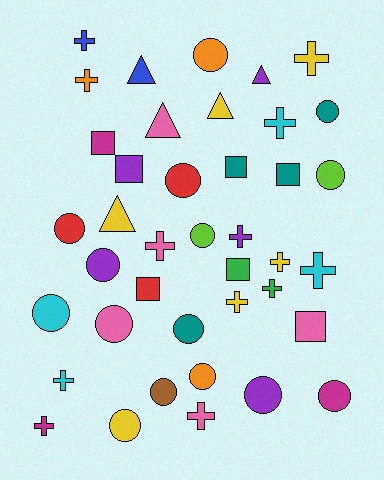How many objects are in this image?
There are 40 objects.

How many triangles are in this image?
There are 5 triangles.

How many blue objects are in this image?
There are 2 blue objects.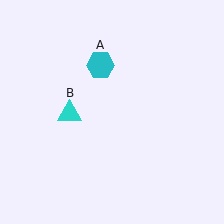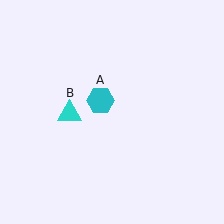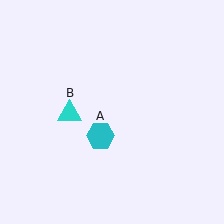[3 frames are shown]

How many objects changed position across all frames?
1 object changed position: cyan hexagon (object A).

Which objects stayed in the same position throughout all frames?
Cyan triangle (object B) remained stationary.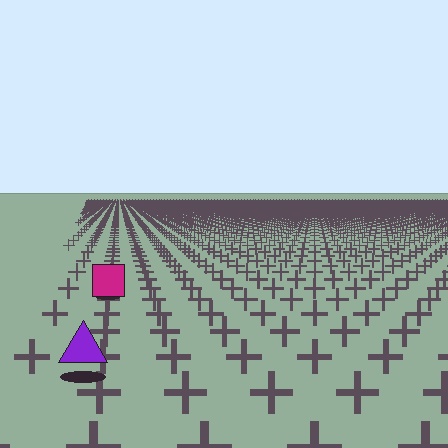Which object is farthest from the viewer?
The magenta square is farthest from the viewer. It appears smaller and the ground texture around it is denser.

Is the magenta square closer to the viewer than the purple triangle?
No. The purple triangle is closer — you can tell from the texture gradient: the ground texture is coarser near it.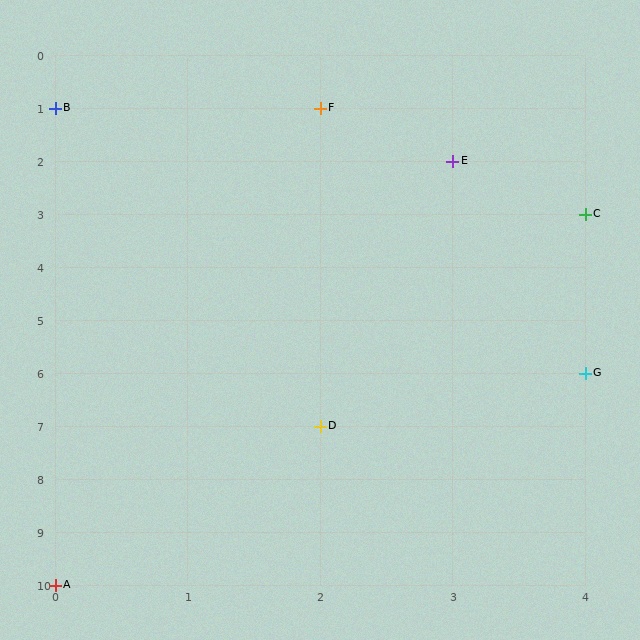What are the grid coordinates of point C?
Point C is at grid coordinates (4, 3).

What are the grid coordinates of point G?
Point G is at grid coordinates (4, 6).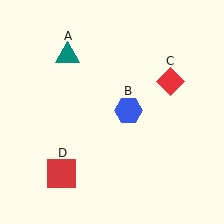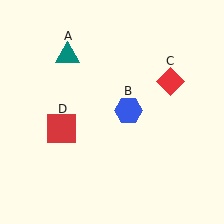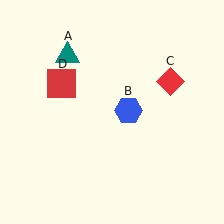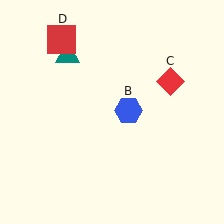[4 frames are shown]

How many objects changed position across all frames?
1 object changed position: red square (object D).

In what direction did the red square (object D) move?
The red square (object D) moved up.